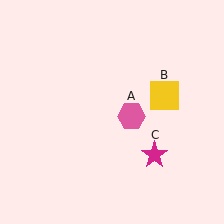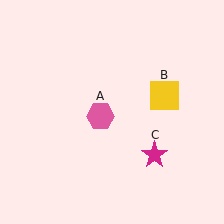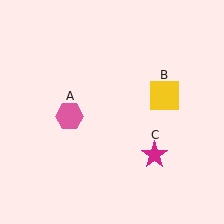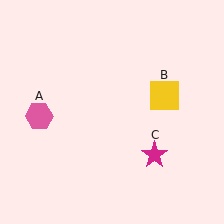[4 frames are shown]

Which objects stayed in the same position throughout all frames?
Yellow square (object B) and magenta star (object C) remained stationary.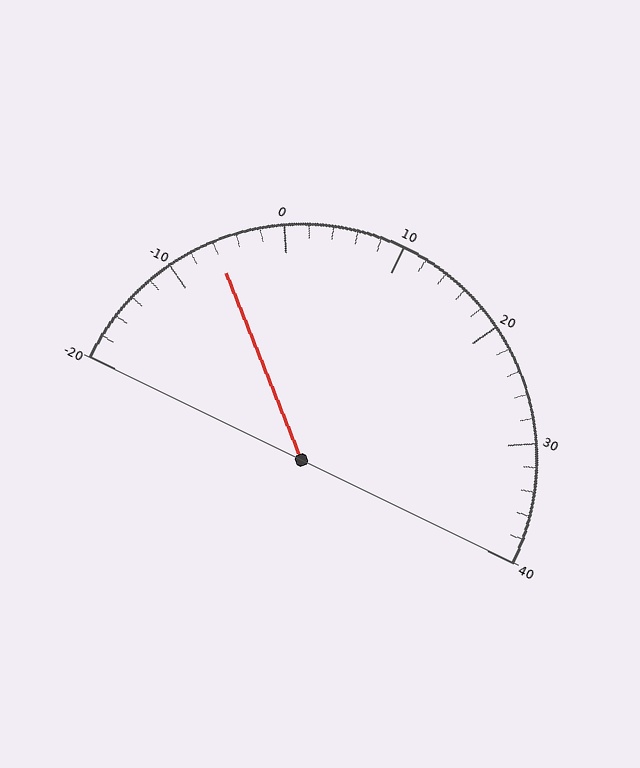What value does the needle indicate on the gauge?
The needle indicates approximately -6.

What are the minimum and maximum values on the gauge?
The gauge ranges from -20 to 40.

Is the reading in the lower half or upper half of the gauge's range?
The reading is in the lower half of the range (-20 to 40).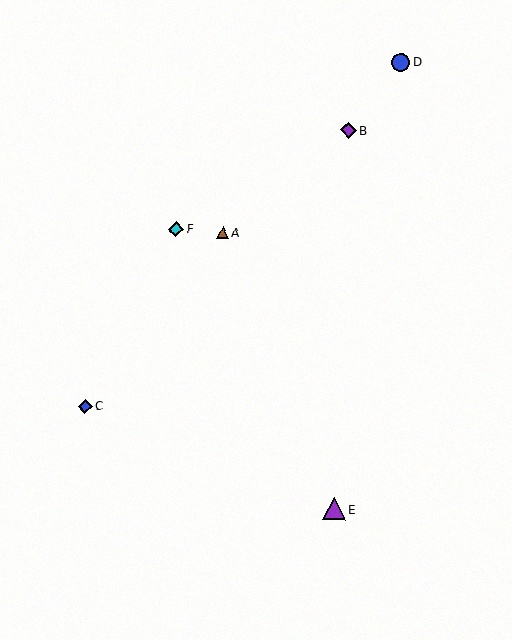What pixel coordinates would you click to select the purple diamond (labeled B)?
Click at (348, 130) to select the purple diamond B.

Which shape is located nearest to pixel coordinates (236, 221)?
The brown triangle (labeled A) at (223, 233) is nearest to that location.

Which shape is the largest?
The purple triangle (labeled E) is the largest.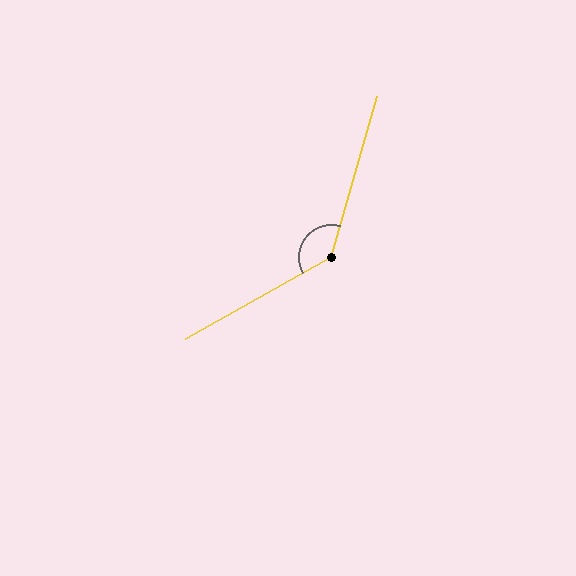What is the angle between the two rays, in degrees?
Approximately 135 degrees.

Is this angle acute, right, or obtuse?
It is obtuse.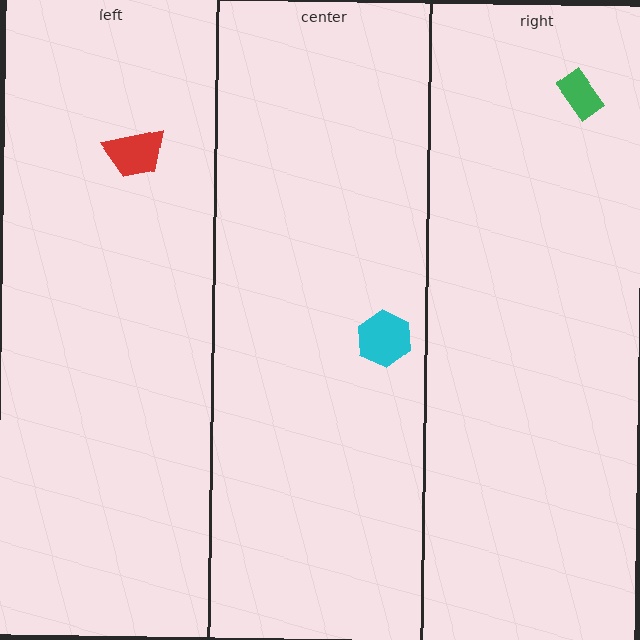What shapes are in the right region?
The green rectangle.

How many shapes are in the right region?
1.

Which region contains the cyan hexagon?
The center region.